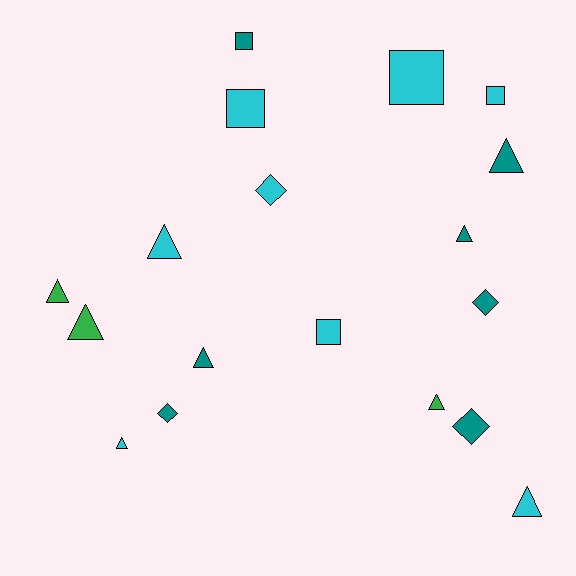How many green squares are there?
There are no green squares.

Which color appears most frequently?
Cyan, with 8 objects.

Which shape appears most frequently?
Triangle, with 9 objects.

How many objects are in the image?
There are 18 objects.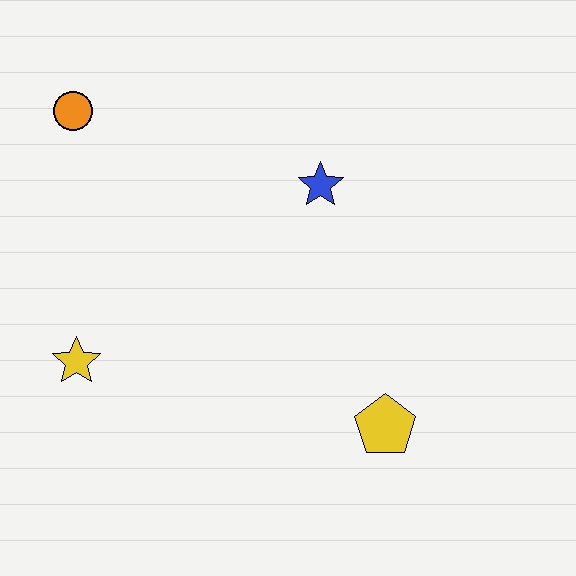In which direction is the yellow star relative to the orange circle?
The yellow star is below the orange circle.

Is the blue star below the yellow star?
No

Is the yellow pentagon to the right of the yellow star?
Yes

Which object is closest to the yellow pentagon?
The blue star is closest to the yellow pentagon.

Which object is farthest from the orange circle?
The yellow pentagon is farthest from the orange circle.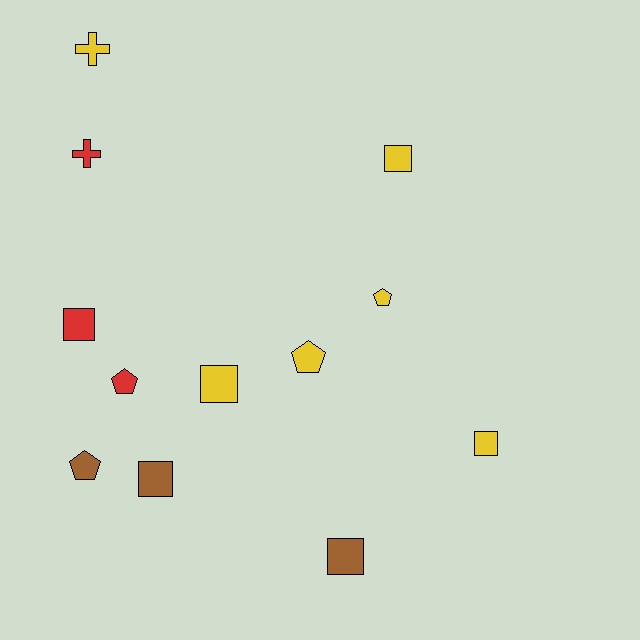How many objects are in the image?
There are 12 objects.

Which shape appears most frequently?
Square, with 6 objects.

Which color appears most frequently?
Yellow, with 6 objects.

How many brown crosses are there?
There are no brown crosses.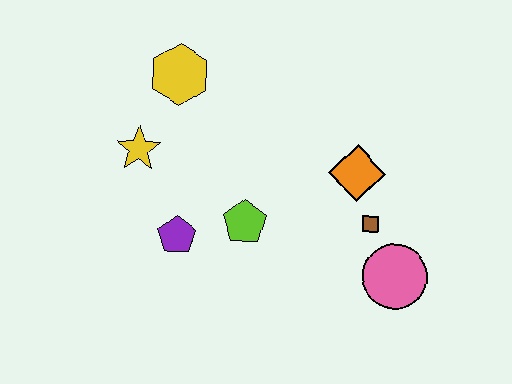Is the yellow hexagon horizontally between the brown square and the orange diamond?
No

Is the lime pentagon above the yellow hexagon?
No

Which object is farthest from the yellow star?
The pink circle is farthest from the yellow star.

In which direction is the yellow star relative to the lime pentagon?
The yellow star is to the left of the lime pentagon.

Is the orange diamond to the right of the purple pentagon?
Yes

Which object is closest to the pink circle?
The brown square is closest to the pink circle.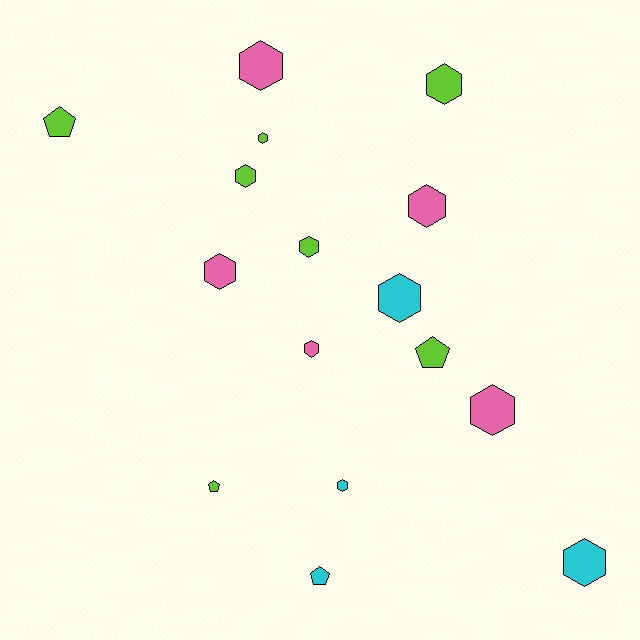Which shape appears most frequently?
Hexagon, with 12 objects.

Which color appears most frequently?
Lime, with 7 objects.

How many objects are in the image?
There are 16 objects.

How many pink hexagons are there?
There are 5 pink hexagons.